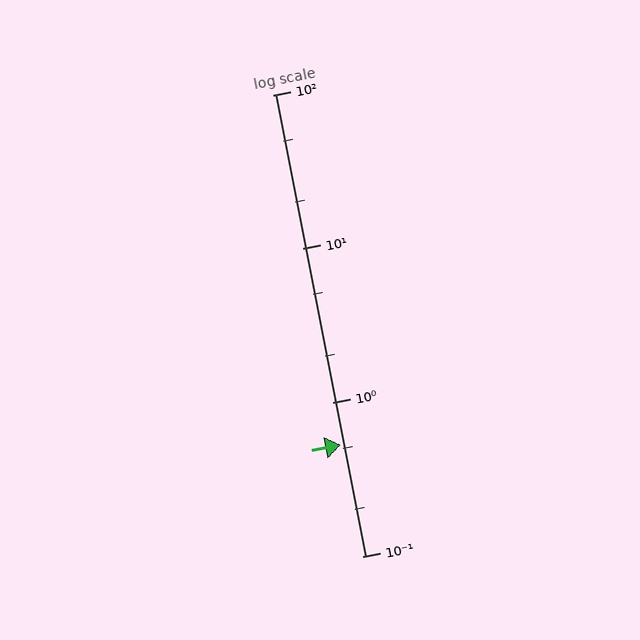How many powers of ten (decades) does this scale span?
The scale spans 3 decades, from 0.1 to 100.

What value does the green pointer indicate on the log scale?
The pointer indicates approximately 0.53.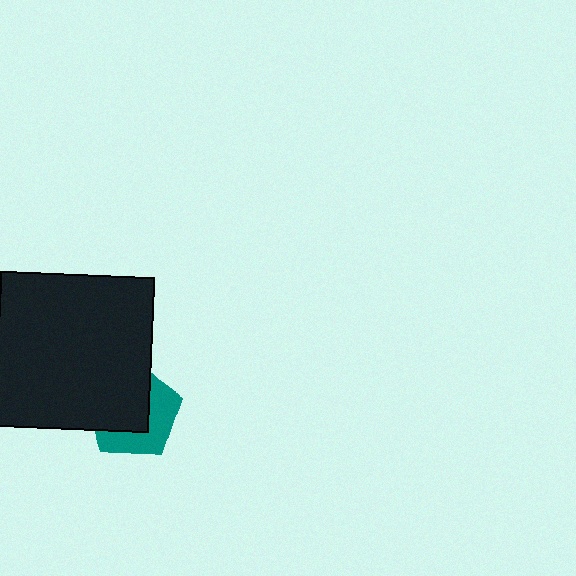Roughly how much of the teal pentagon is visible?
A small part of it is visible (roughly 43%).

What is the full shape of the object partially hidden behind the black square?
The partially hidden object is a teal pentagon.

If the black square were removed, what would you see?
You would see the complete teal pentagon.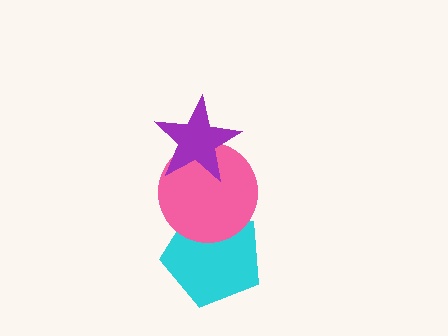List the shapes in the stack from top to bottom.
From top to bottom: the purple star, the pink circle, the cyan pentagon.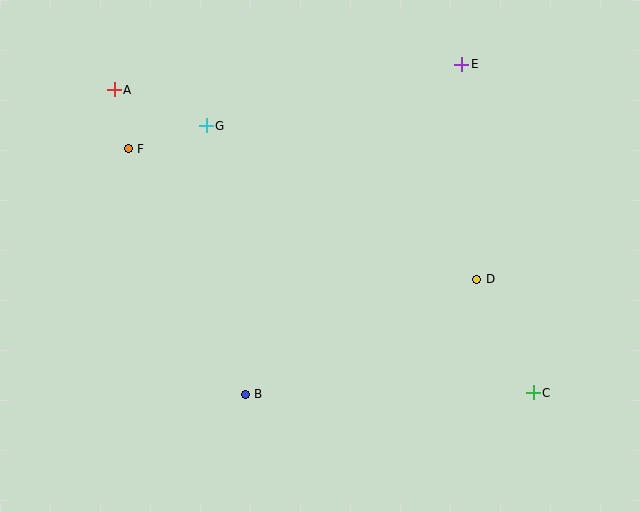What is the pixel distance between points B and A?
The distance between B and A is 331 pixels.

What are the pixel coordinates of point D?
Point D is at (477, 279).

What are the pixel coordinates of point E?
Point E is at (462, 64).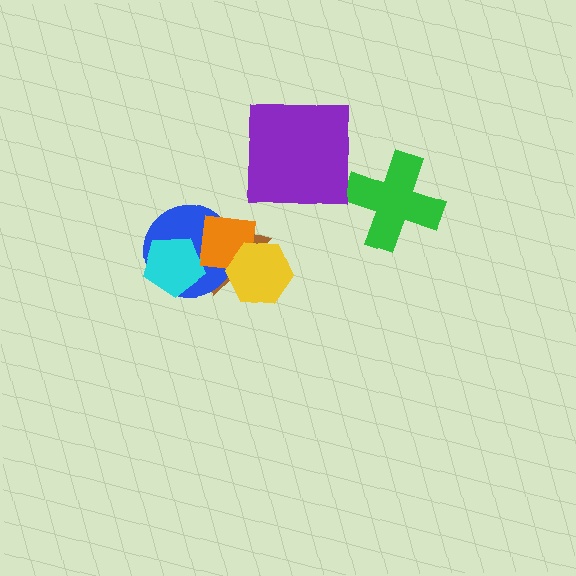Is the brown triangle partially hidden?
Yes, it is partially covered by another shape.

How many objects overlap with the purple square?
0 objects overlap with the purple square.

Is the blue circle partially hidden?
Yes, it is partially covered by another shape.